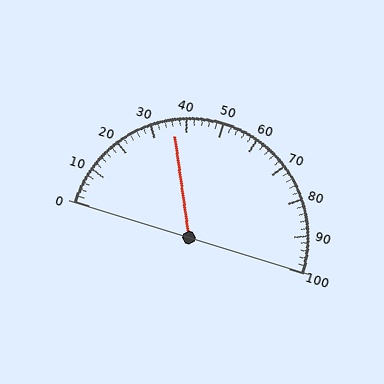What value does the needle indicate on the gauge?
The needle indicates approximately 36.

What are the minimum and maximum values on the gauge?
The gauge ranges from 0 to 100.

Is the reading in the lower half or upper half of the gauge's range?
The reading is in the lower half of the range (0 to 100).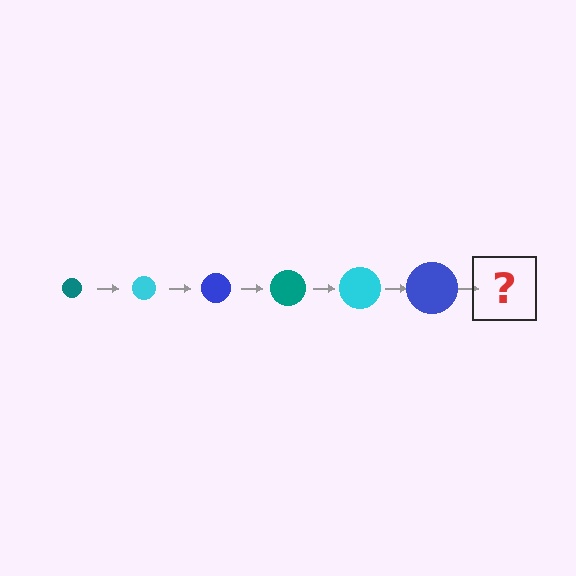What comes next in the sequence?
The next element should be a teal circle, larger than the previous one.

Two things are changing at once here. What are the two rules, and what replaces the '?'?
The two rules are that the circle grows larger each step and the color cycles through teal, cyan, and blue. The '?' should be a teal circle, larger than the previous one.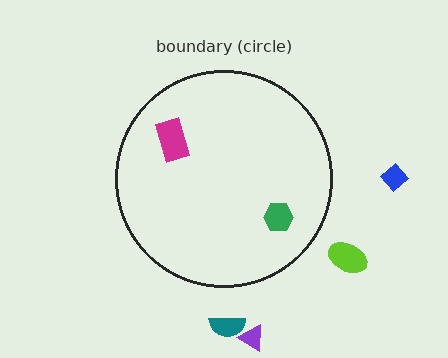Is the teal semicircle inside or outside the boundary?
Outside.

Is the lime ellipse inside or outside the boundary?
Outside.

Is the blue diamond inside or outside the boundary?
Outside.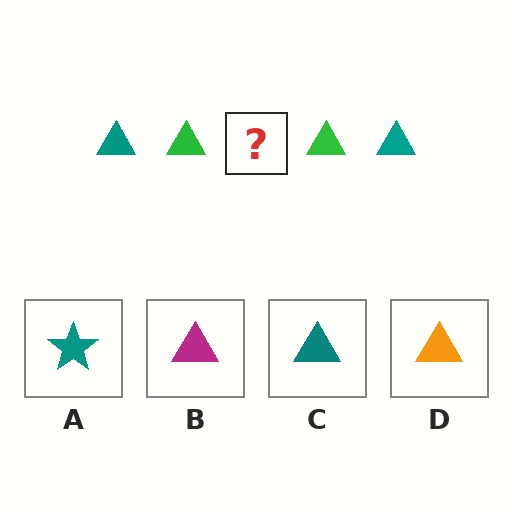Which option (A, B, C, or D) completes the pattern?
C.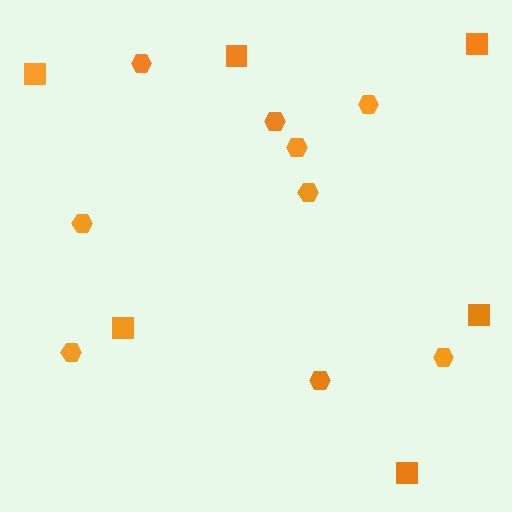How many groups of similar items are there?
There are 2 groups: one group of hexagons (9) and one group of squares (6).